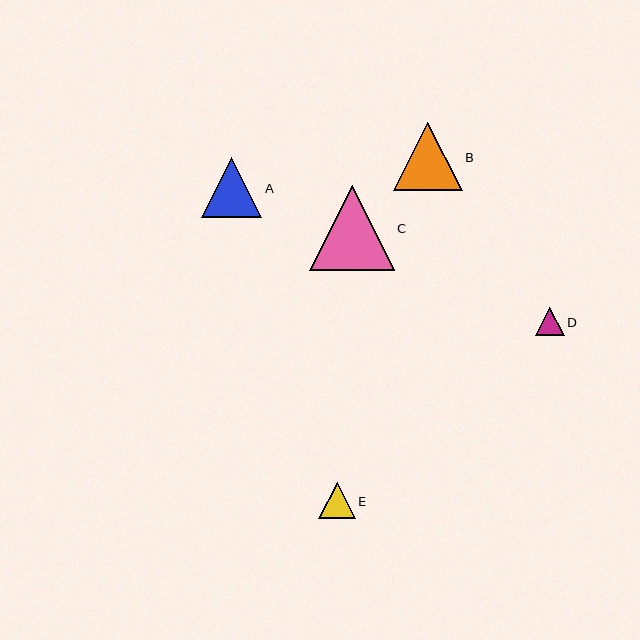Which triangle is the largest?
Triangle C is the largest with a size of approximately 85 pixels.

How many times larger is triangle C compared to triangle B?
Triangle C is approximately 1.2 times the size of triangle B.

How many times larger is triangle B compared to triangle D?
Triangle B is approximately 2.4 times the size of triangle D.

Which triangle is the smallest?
Triangle D is the smallest with a size of approximately 28 pixels.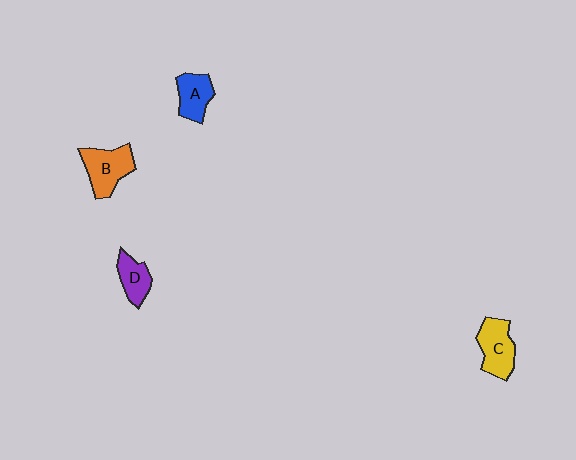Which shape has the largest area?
Shape B (orange).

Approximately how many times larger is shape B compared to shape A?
Approximately 1.3 times.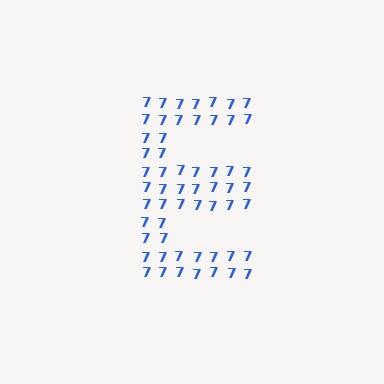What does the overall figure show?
The overall figure shows the letter E.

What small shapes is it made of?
It is made of small digit 7's.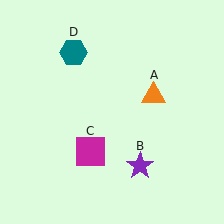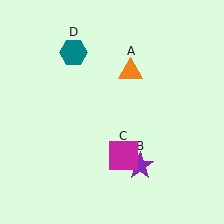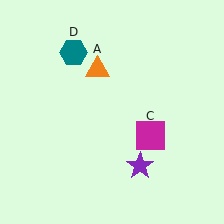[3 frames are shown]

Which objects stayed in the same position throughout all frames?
Purple star (object B) and teal hexagon (object D) remained stationary.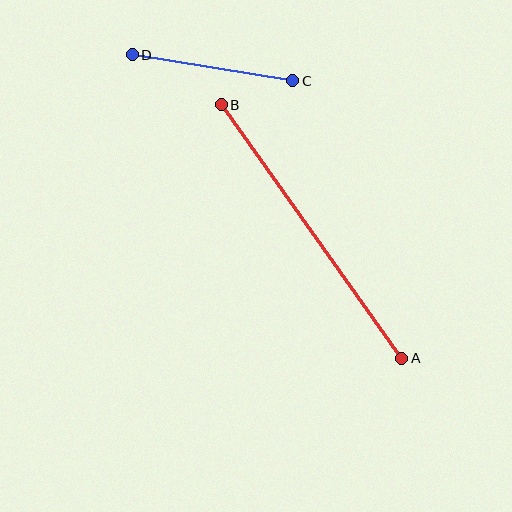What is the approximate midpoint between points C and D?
The midpoint is at approximately (212, 68) pixels.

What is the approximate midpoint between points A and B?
The midpoint is at approximately (312, 231) pixels.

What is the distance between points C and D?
The distance is approximately 163 pixels.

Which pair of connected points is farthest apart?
Points A and B are farthest apart.